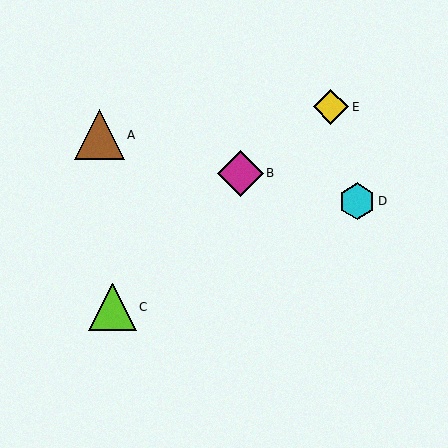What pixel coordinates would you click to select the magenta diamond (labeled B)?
Click at (240, 173) to select the magenta diamond B.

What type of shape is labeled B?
Shape B is a magenta diamond.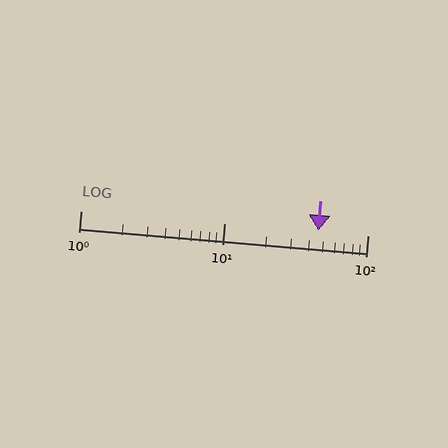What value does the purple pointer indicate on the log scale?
The pointer indicates approximately 45.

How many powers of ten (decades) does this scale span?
The scale spans 2 decades, from 1 to 100.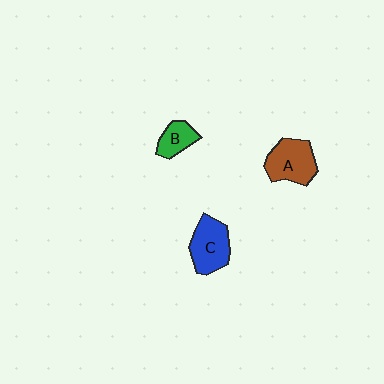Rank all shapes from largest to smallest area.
From largest to smallest: A (brown), C (blue), B (green).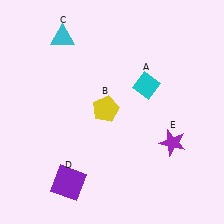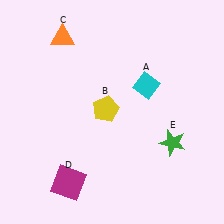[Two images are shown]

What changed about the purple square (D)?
In Image 1, D is purple. In Image 2, it changed to magenta.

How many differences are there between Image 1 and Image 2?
There are 3 differences between the two images.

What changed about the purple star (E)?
In Image 1, E is purple. In Image 2, it changed to green.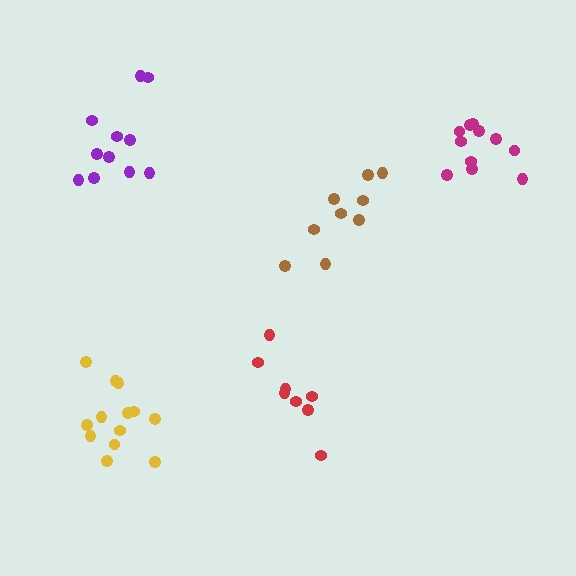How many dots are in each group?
Group 1: 9 dots, Group 2: 13 dots, Group 3: 8 dots, Group 4: 11 dots, Group 5: 11 dots (52 total).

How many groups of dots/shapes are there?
There are 5 groups.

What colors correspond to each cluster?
The clusters are colored: brown, yellow, red, magenta, purple.